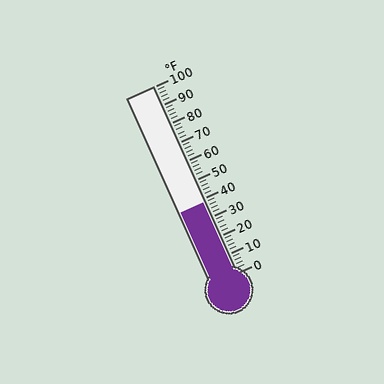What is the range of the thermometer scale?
The thermometer scale ranges from 0°F to 100°F.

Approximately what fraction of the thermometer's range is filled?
The thermometer is filled to approximately 40% of its range.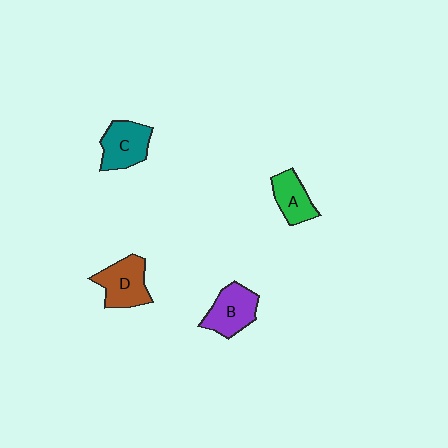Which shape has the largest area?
Shape D (brown).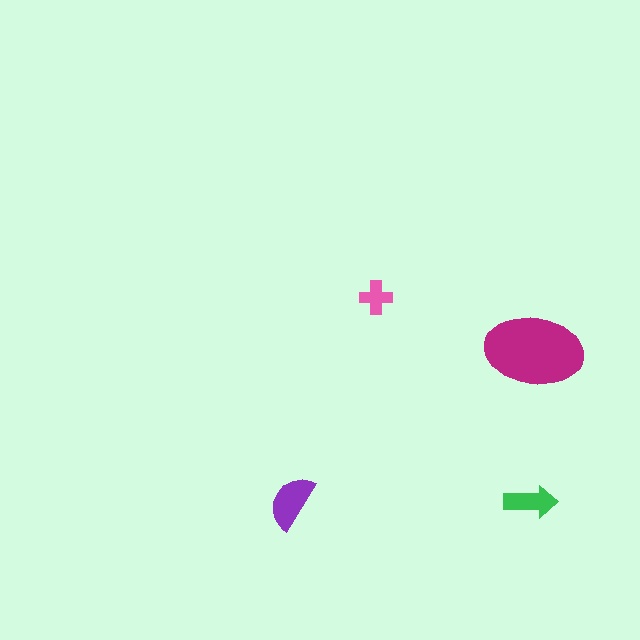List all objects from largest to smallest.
The magenta ellipse, the purple semicircle, the green arrow, the pink cross.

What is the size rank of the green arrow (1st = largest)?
3rd.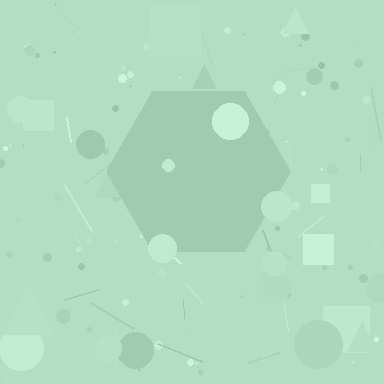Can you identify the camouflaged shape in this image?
The camouflaged shape is a hexagon.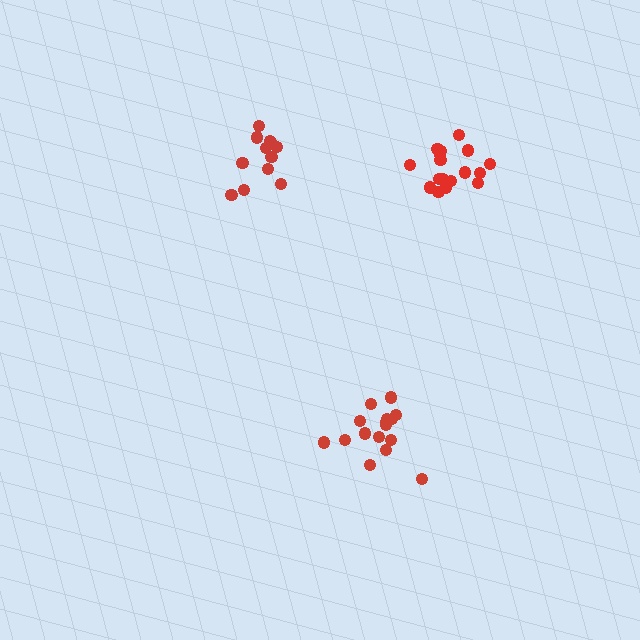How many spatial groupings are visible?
There are 3 spatial groupings.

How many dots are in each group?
Group 1: 18 dots, Group 2: 12 dots, Group 3: 16 dots (46 total).